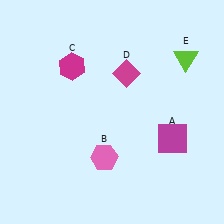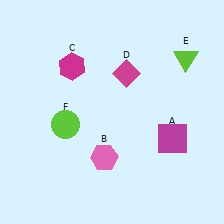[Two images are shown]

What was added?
A lime circle (F) was added in Image 2.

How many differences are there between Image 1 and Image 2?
There is 1 difference between the two images.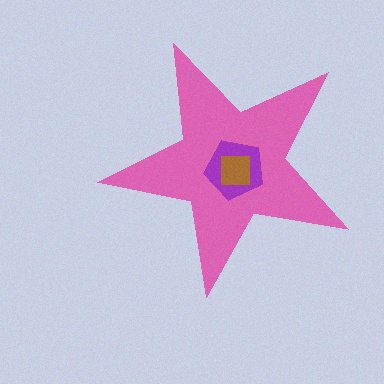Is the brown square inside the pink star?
Yes.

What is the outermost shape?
The pink star.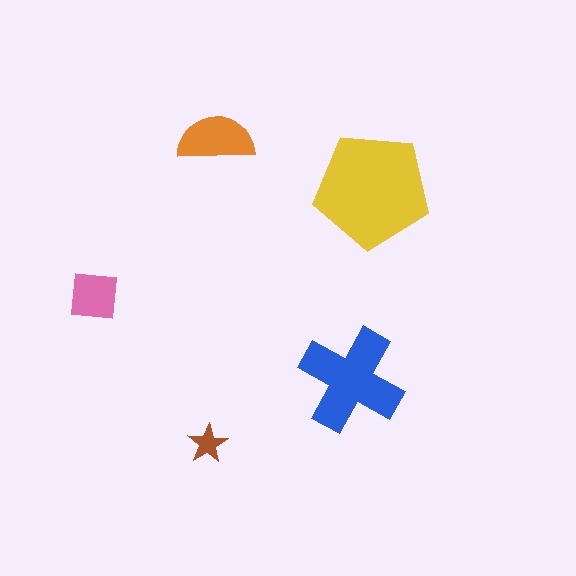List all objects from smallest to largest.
The brown star, the pink square, the orange semicircle, the blue cross, the yellow pentagon.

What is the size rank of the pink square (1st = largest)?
4th.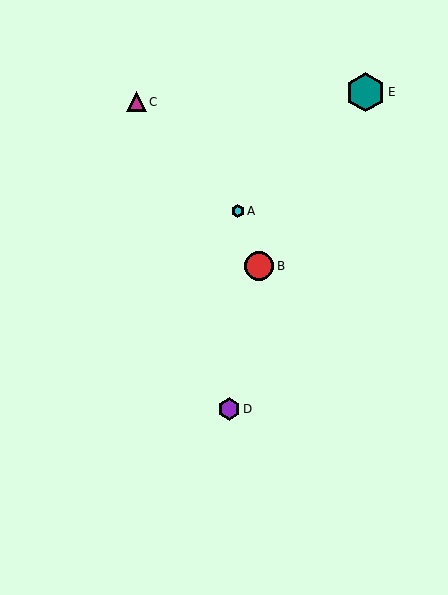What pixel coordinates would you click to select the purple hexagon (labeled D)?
Click at (229, 409) to select the purple hexagon D.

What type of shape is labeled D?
Shape D is a purple hexagon.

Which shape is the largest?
The teal hexagon (labeled E) is the largest.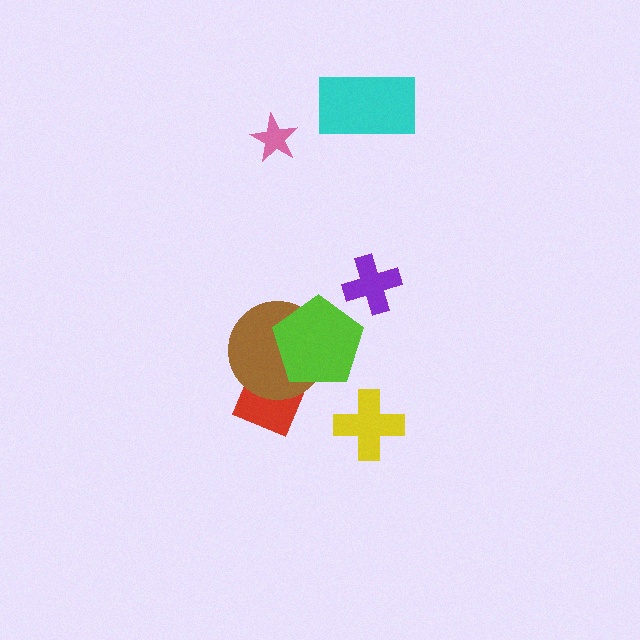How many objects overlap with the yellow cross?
0 objects overlap with the yellow cross.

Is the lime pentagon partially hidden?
No, no other shape covers it.